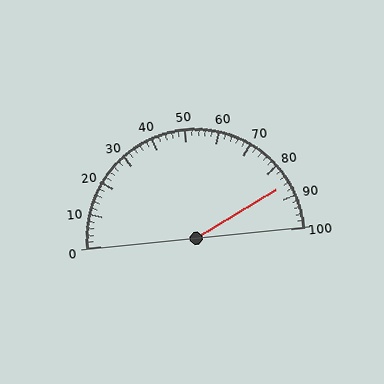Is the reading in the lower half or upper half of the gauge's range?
The reading is in the upper half of the range (0 to 100).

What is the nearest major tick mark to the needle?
The nearest major tick mark is 90.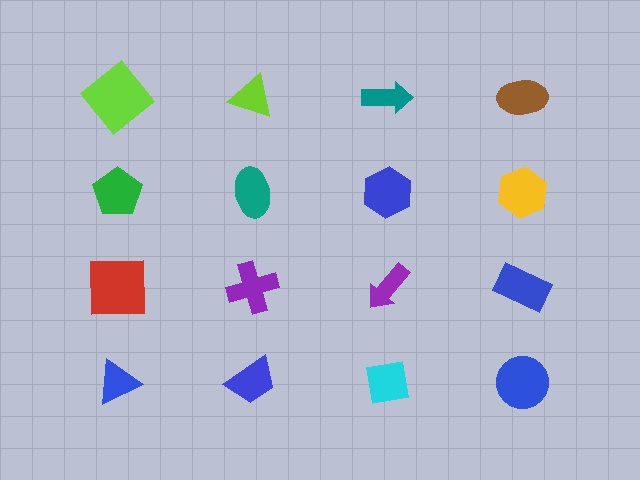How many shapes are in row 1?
4 shapes.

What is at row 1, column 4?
A brown ellipse.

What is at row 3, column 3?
A purple arrow.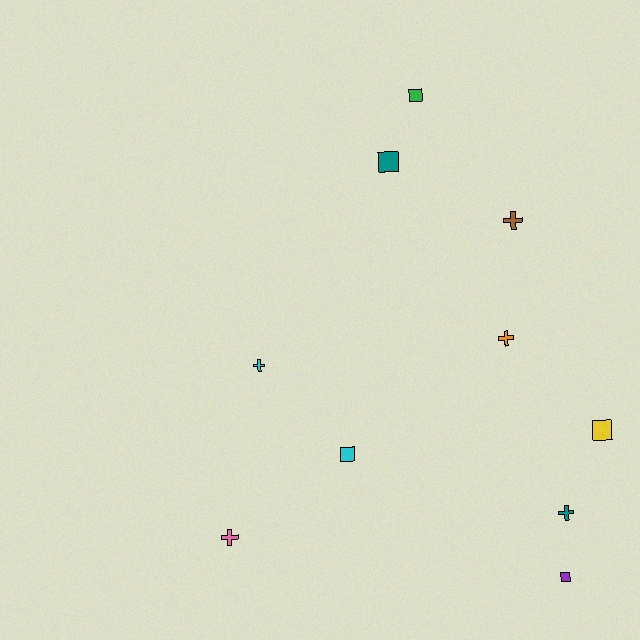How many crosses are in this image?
There are 5 crosses.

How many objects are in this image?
There are 10 objects.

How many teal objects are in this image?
There are 2 teal objects.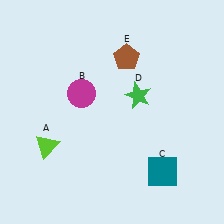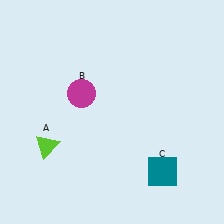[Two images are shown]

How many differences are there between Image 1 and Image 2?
There are 2 differences between the two images.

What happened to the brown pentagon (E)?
The brown pentagon (E) was removed in Image 2. It was in the top-right area of Image 1.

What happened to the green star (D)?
The green star (D) was removed in Image 2. It was in the top-right area of Image 1.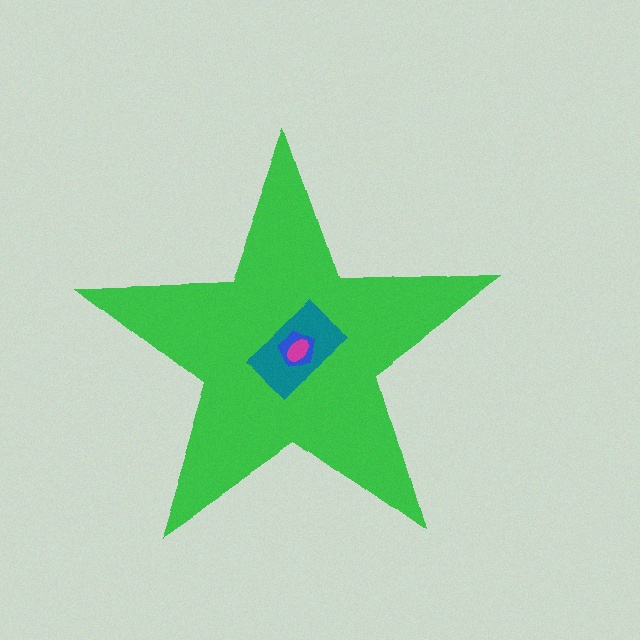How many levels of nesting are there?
4.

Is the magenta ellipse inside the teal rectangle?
Yes.